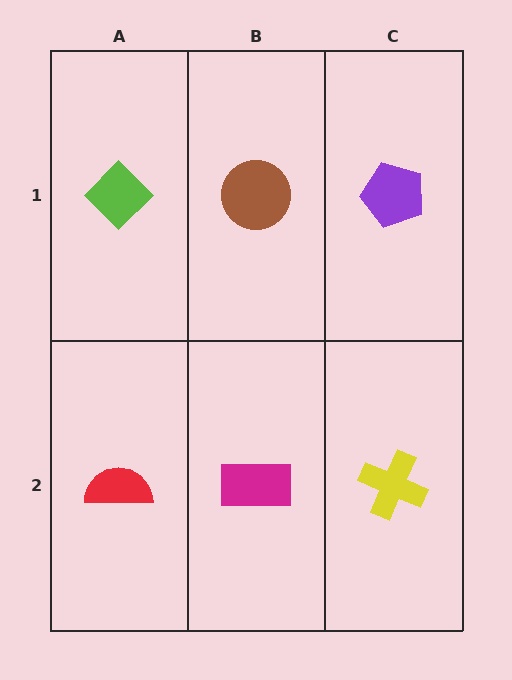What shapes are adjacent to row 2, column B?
A brown circle (row 1, column B), a red semicircle (row 2, column A), a yellow cross (row 2, column C).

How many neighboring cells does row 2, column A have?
2.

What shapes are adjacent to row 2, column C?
A purple pentagon (row 1, column C), a magenta rectangle (row 2, column B).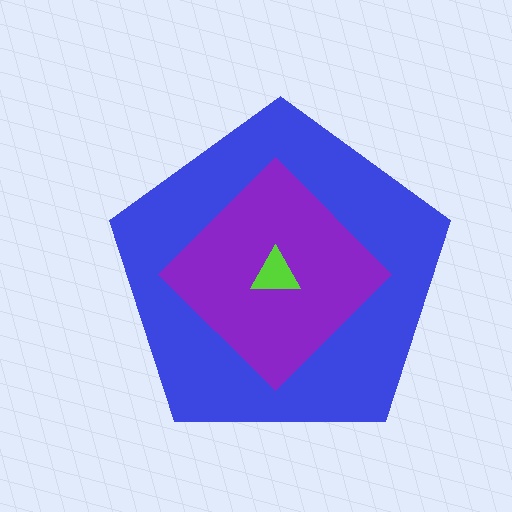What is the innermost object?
The lime triangle.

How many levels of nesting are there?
3.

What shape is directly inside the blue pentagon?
The purple diamond.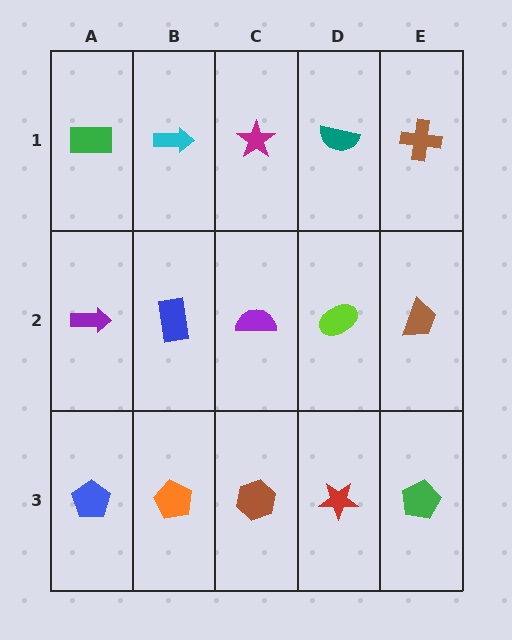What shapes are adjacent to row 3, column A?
A purple arrow (row 2, column A), an orange pentagon (row 3, column B).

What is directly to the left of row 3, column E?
A red star.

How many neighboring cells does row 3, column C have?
3.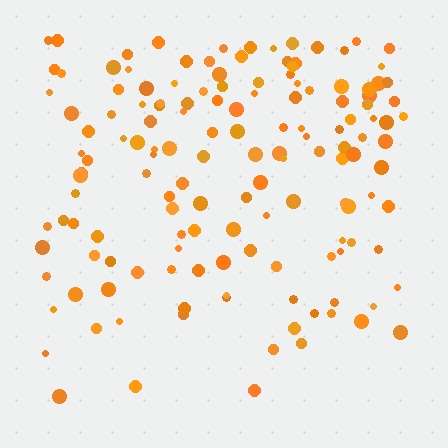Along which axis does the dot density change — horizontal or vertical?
Vertical.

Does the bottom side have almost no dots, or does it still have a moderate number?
Still a moderate number, just noticeably fewer than the top.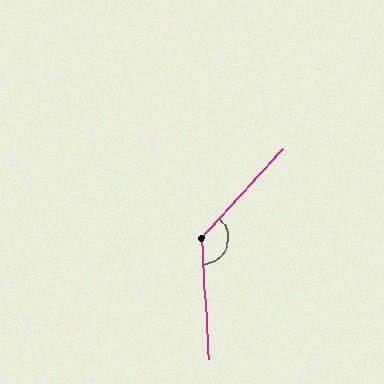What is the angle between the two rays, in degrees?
Approximately 134 degrees.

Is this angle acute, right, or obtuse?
It is obtuse.